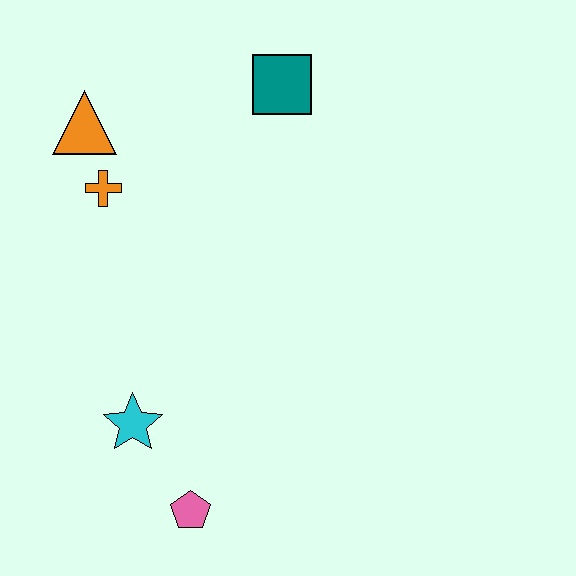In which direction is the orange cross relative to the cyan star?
The orange cross is above the cyan star.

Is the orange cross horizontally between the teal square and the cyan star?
No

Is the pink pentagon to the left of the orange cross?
No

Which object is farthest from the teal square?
The pink pentagon is farthest from the teal square.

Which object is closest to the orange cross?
The orange triangle is closest to the orange cross.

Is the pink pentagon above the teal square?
No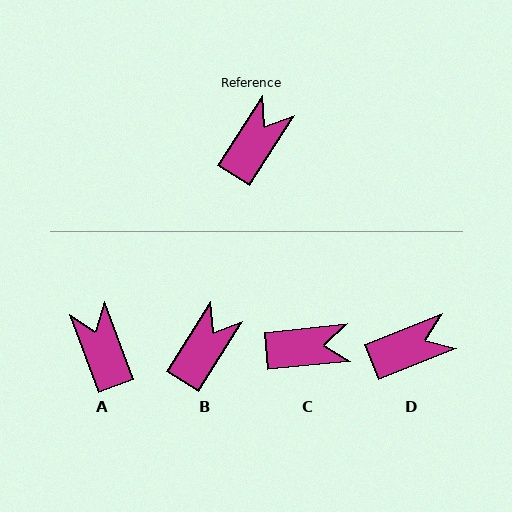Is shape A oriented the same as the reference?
No, it is off by about 53 degrees.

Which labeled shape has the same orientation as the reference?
B.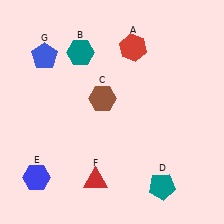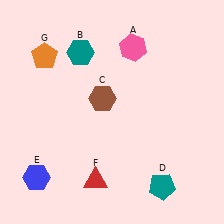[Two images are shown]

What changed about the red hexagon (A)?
In Image 1, A is red. In Image 2, it changed to pink.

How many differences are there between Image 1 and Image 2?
There are 2 differences between the two images.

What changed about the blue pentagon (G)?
In Image 1, G is blue. In Image 2, it changed to orange.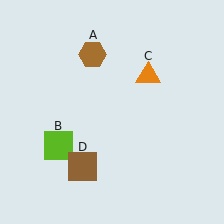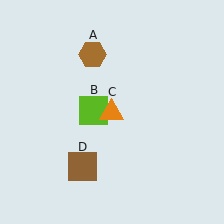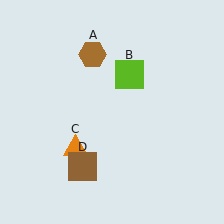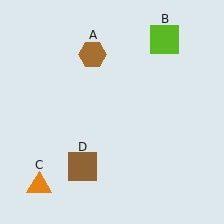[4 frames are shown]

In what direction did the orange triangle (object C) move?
The orange triangle (object C) moved down and to the left.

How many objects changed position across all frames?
2 objects changed position: lime square (object B), orange triangle (object C).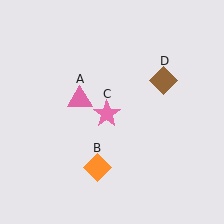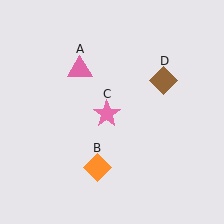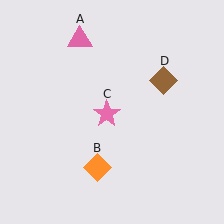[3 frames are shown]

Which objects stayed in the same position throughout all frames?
Orange diamond (object B) and pink star (object C) and brown diamond (object D) remained stationary.